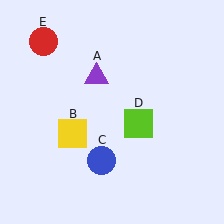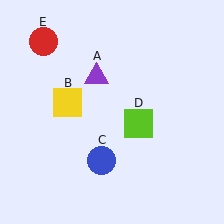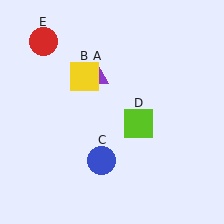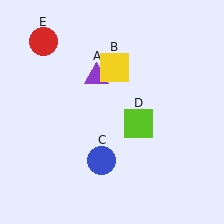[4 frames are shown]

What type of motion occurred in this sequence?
The yellow square (object B) rotated clockwise around the center of the scene.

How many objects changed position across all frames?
1 object changed position: yellow square (object B).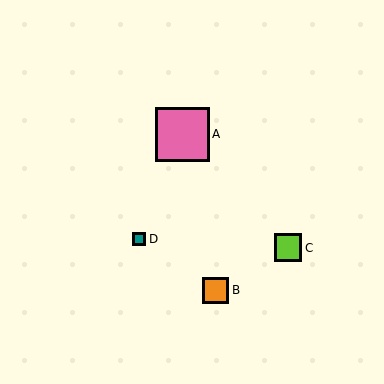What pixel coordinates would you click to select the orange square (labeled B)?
Click at (216, 290) to select the orange square B.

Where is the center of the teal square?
The center of the teal square is at (139, 239).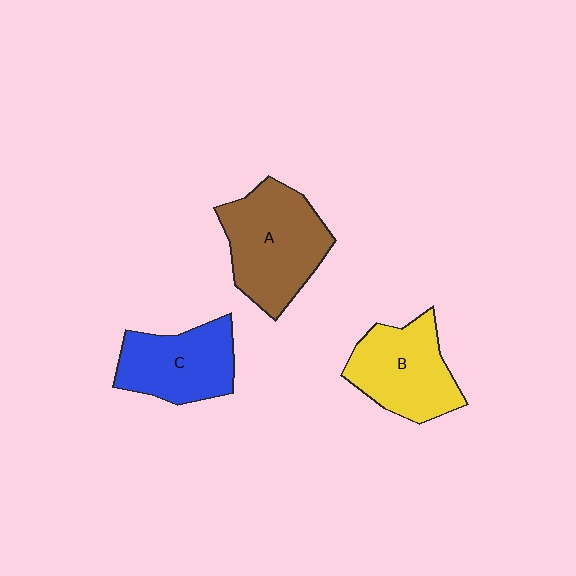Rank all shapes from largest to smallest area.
From largest to smallest: A (brown), B (yellow), C (blue).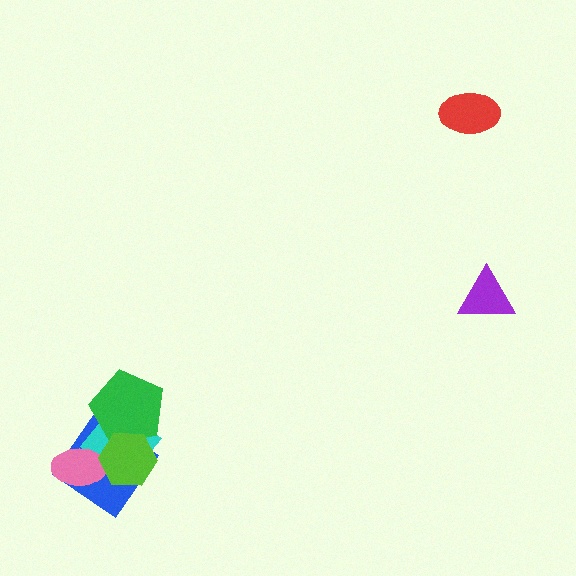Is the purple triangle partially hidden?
No, no other shape covers it.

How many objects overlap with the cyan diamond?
4 objects overlap with the cyan diamond.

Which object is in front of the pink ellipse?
The lime hexagon is in front of the pink ellipse.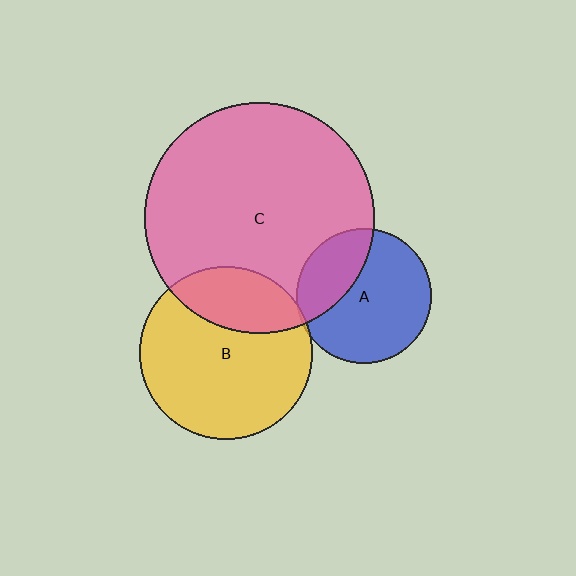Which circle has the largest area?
Circle C (pink).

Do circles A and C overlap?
Yes.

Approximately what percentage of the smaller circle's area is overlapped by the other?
Approximately 30%.